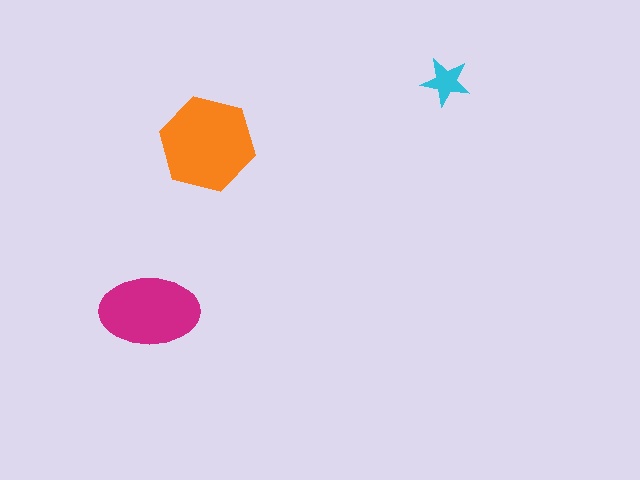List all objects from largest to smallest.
The orange hexagon, the magenta ellipse, the cyan star.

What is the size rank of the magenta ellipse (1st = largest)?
2nd.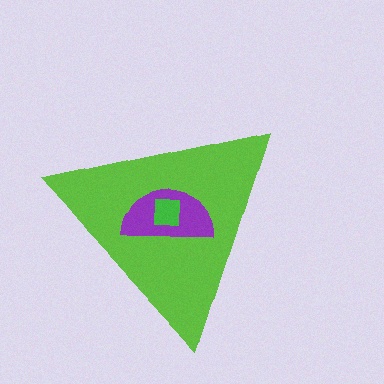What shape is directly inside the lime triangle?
The purple semicircle.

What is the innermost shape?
The green square.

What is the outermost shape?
The lime triangle.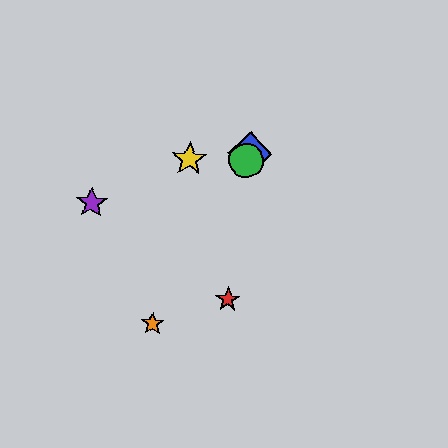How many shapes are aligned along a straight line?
3 shapes (the blue diamond, the green circle, the orange star) are aligned along a straight line.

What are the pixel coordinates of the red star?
The red star is at (228, 299).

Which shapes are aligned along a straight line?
The blue diamond, the green circle, the orange star are aligned along a straight line.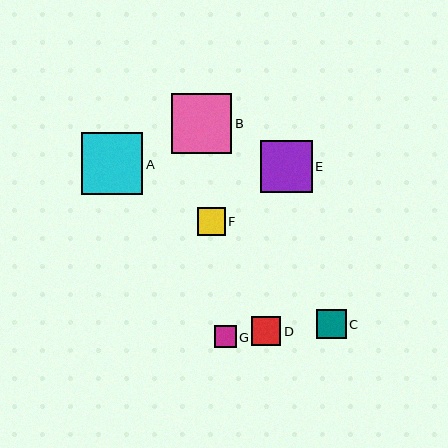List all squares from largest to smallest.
From largest to smallest: A, B, E, C, D, F, G.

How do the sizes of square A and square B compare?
Square A and square B are approximately the same size.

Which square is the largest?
Square A is the largest with a size of approximately 62 pixels.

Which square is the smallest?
Square G is the smallest with a size of approximately 22 pixels.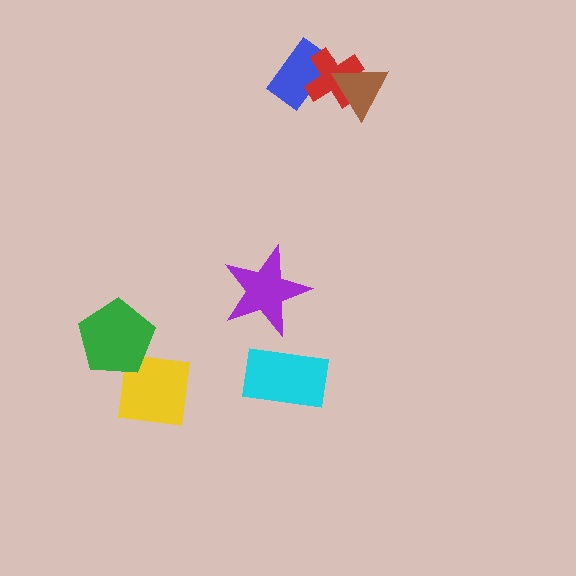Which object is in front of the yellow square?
The green pentagon is in front of the yellow square.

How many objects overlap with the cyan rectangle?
0 objects overlap with the cyan rectangle.